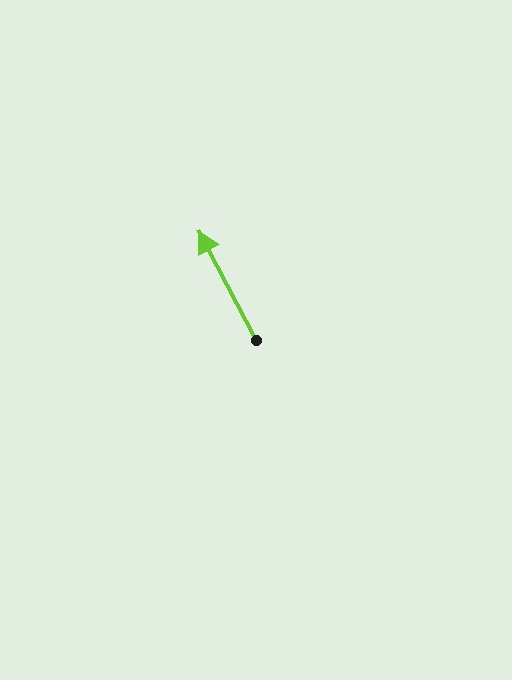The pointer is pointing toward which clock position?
Roughly 11 o'clock.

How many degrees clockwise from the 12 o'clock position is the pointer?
Approximately 332 degrees.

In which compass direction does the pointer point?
Northwest.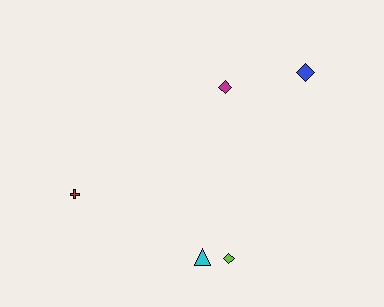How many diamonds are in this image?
There are 3 diamonds.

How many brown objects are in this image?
There are no brown objects.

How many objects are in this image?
There are 5 objects.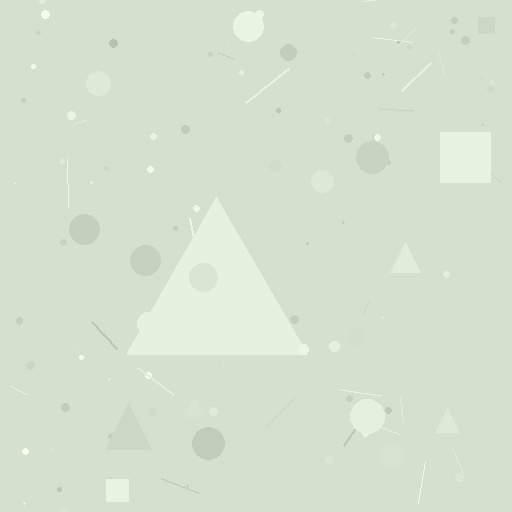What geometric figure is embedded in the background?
A triangle is embedded in the background.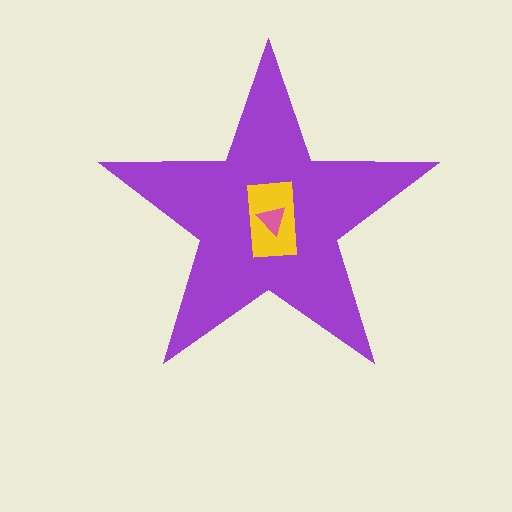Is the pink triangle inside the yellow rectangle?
Yes.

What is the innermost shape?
The pink triangle.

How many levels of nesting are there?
3.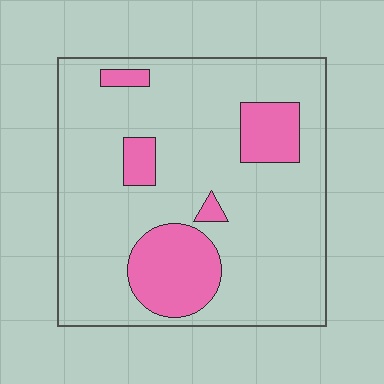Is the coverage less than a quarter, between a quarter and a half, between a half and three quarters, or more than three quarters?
Less than a quarter.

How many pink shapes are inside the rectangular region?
5.